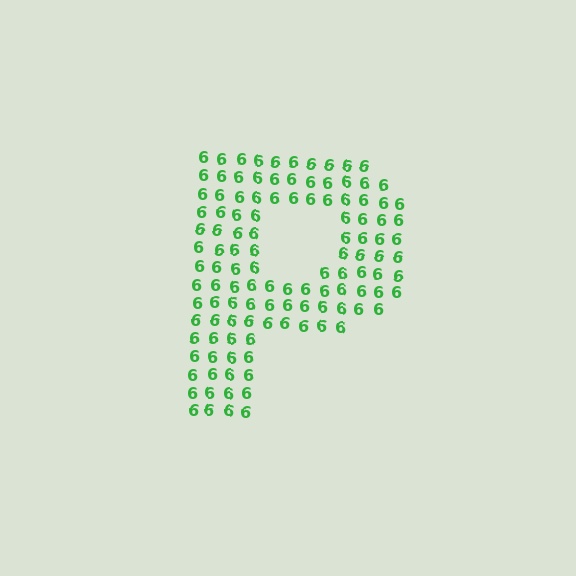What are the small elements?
The small elements are digit 6's.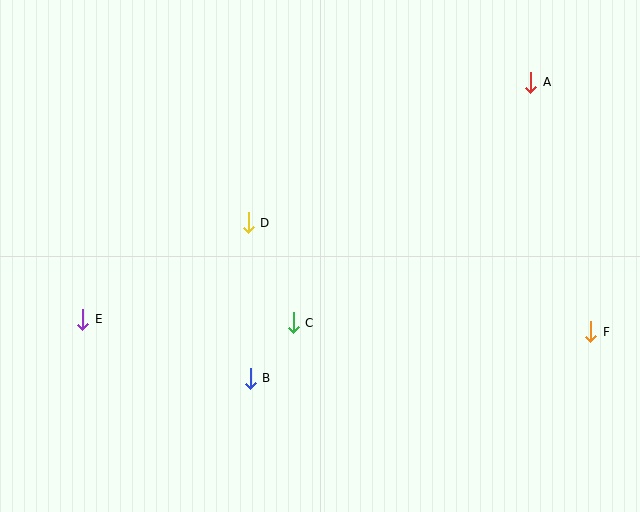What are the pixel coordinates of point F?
Point F is at (591, 332).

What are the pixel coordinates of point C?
Point C is at (293, 323).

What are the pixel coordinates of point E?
Point E is at (83, 319).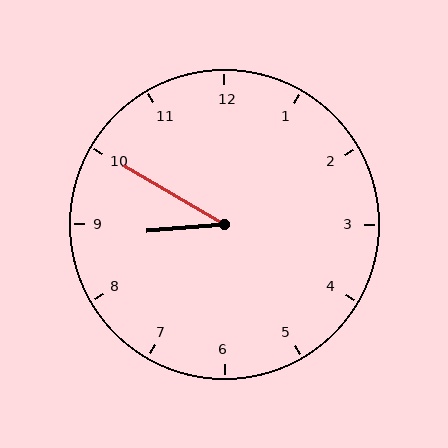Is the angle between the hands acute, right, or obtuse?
It is acute.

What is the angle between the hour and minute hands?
Approximately 35 degrees.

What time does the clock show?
8:50.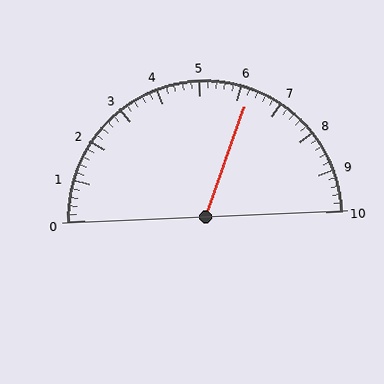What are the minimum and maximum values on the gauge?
The gauge ranges from 0 to 10.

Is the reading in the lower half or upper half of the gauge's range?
The reading is in the upper half of the range (0 to 10).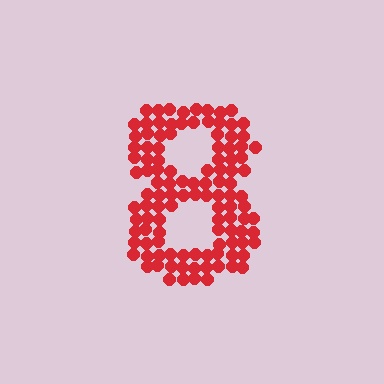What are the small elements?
The small elements are circles.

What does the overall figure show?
The overall figure shows the digit 8.